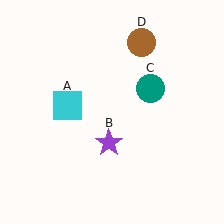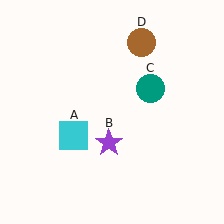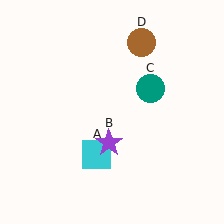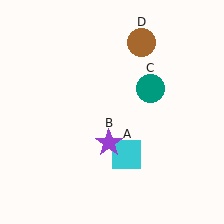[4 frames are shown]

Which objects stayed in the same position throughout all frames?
Purple star (object B) and teal circle (object C) and brown circle (object D) remained stationary.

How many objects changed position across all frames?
1 object changed position: cyan square (object A).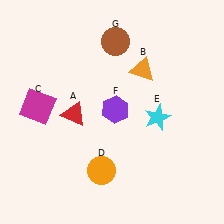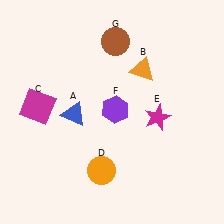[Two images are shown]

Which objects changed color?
A changed from red to blue. E changed from cyan to magenta.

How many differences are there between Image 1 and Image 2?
There are 2 differences between the two images.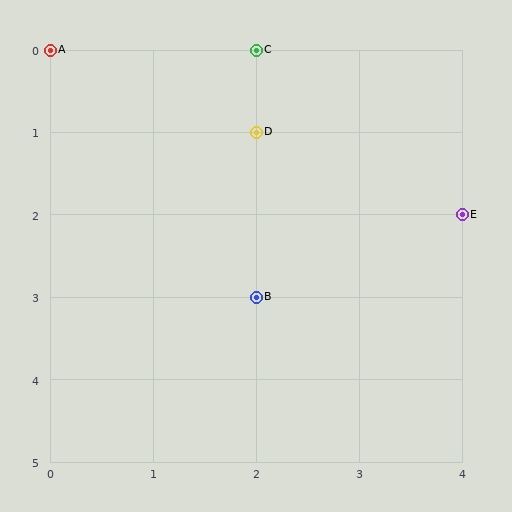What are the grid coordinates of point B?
Point B is at grid coordinates (2, 3).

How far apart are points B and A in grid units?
Points B and A are 2 columns and 3 rows apart (about 3.6 grid units diagonally).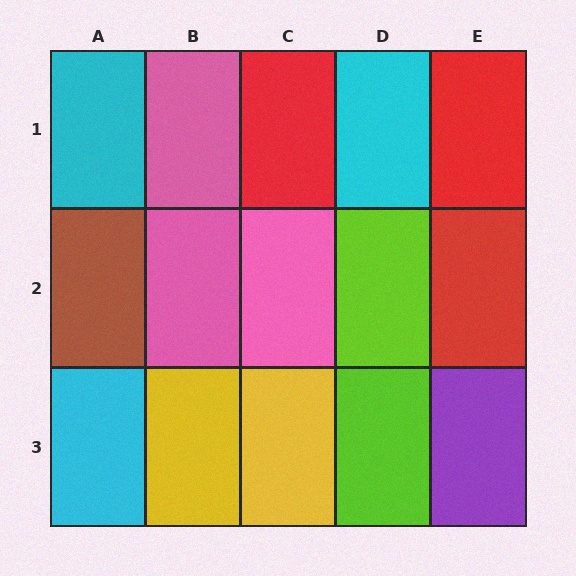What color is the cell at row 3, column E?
Purple.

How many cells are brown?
1 cell is brown.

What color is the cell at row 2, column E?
Red.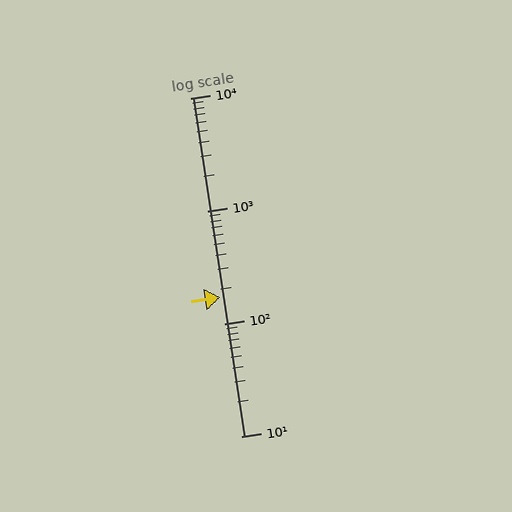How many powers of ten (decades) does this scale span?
The scale spans 3 decades, from 10 to 10000.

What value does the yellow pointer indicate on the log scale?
The pointer indicates approximately 170.